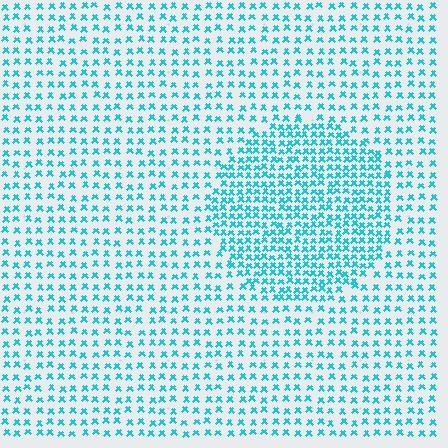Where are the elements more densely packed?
The elements are more densely packed inside the circle boundary.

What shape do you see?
I see a circle.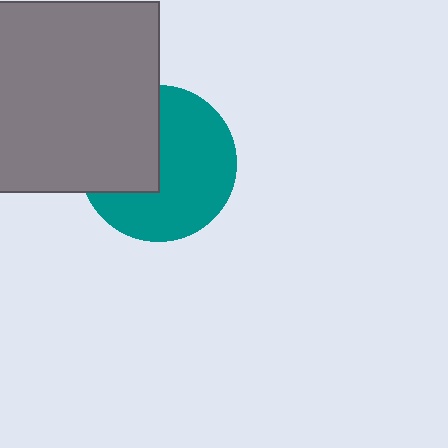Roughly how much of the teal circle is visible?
About half of it is visible (roughly 63%).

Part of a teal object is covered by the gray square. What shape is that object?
It is a circle.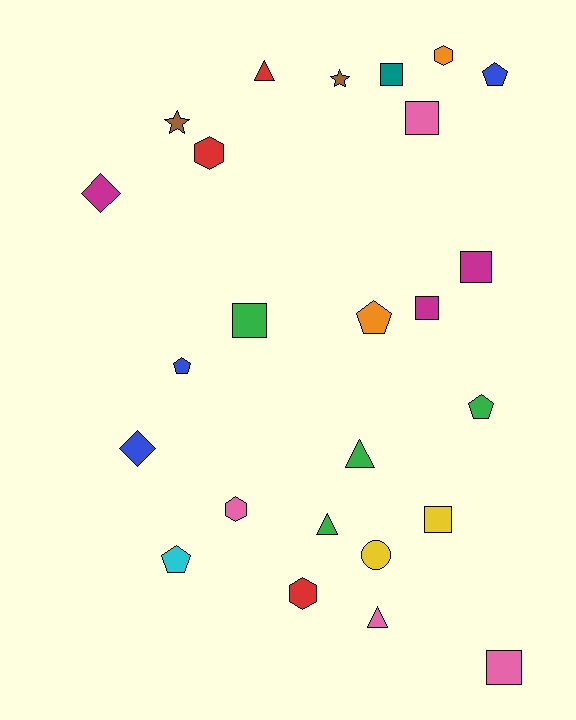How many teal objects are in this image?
There is 1 teal object.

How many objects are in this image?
There are 25 objects.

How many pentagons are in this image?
There are 5 pentagons.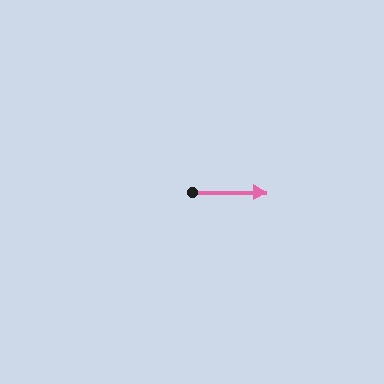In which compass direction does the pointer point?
East.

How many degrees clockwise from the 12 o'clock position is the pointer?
Approximately 90 degrees.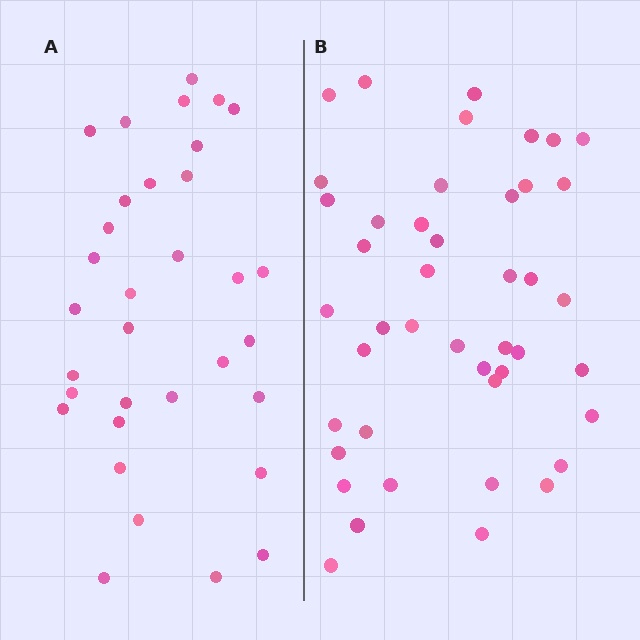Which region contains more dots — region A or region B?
Region B (the right region) has more dots.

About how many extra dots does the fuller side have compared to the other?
Region B has roughly 12 or so more dots than region A.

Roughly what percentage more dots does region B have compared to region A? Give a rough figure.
About 35% more.